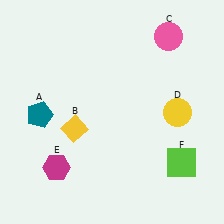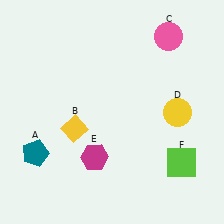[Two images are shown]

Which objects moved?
The objects that moved are: the teal pentagon (A), the magenta hexagon (E).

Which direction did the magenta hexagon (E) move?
The magenta hexagon (E) moved right.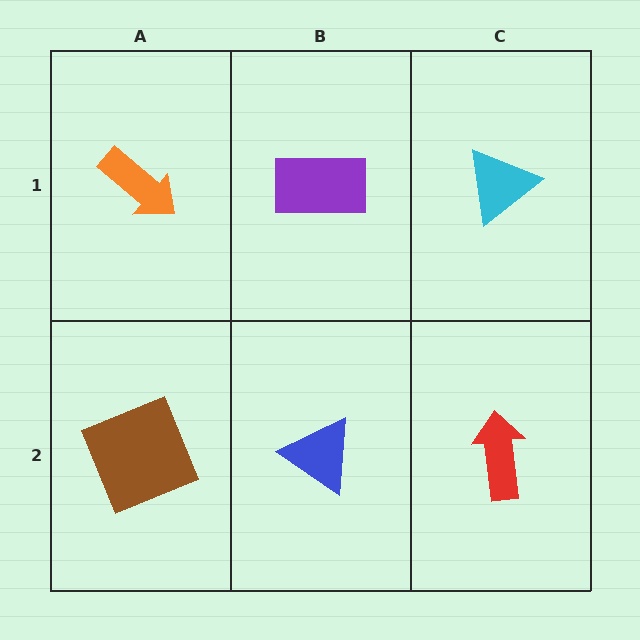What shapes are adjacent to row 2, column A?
An orange arrow (row 1, column A), a blue triangle (row 2, column B).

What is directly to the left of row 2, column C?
A blue triangle.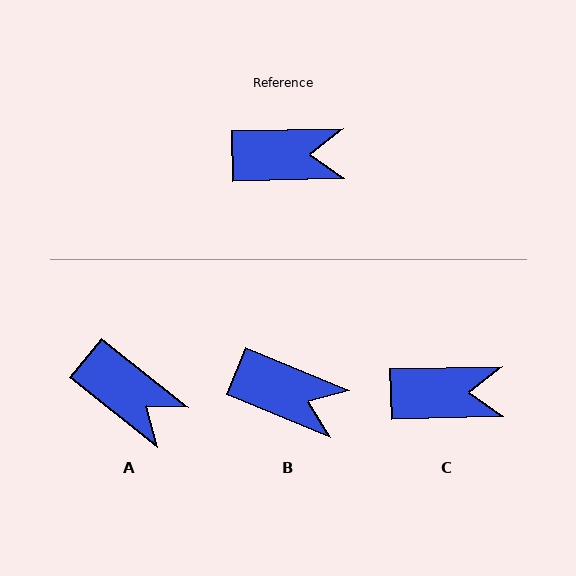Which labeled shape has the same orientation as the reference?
C.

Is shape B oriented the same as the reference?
No, it is off by about 24 degrees.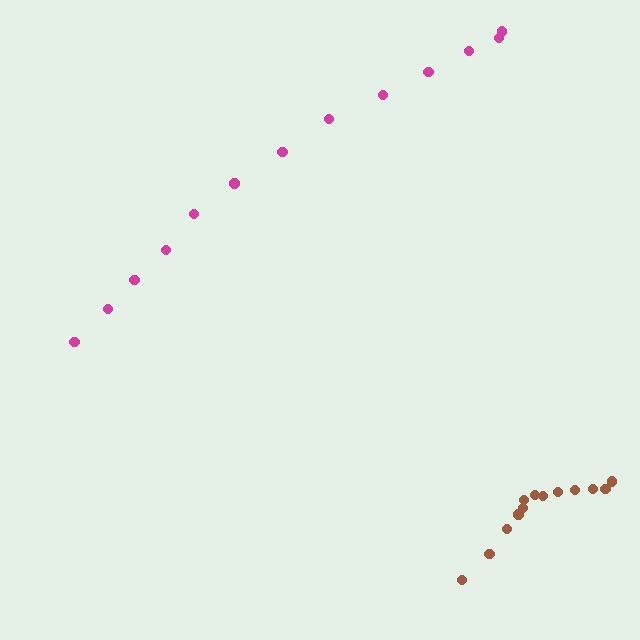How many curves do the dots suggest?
There are 2 distinct paths.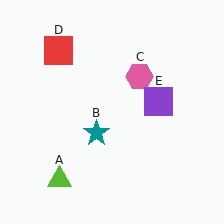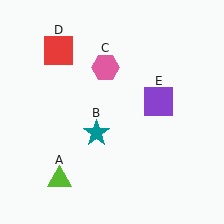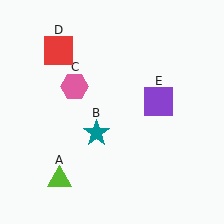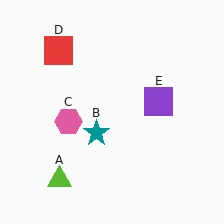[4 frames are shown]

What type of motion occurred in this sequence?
The pink hexagon (object C) rotated counterclockwise around the center of the scene.